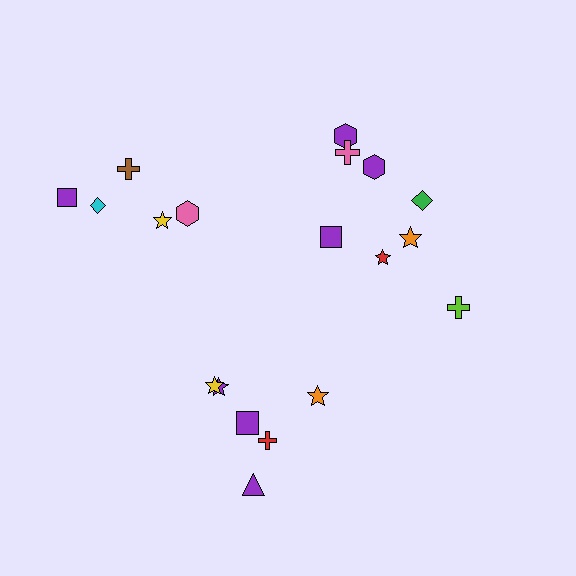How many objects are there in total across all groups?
There are 19 objects.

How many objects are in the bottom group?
There are 6 objects.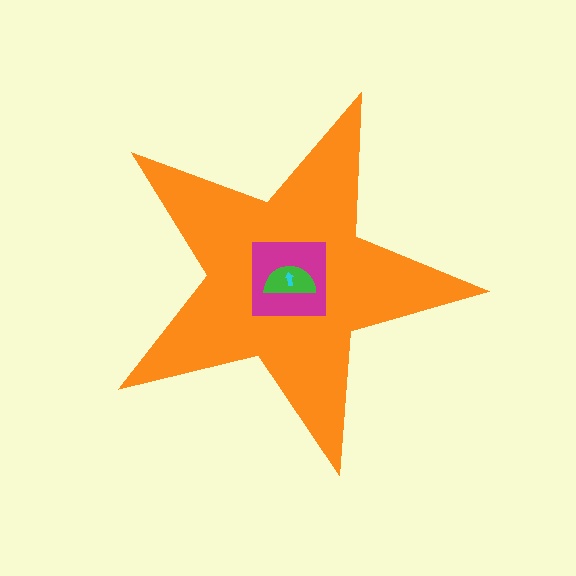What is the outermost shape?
The orange star.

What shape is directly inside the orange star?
The magenta square.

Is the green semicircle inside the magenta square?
Yes.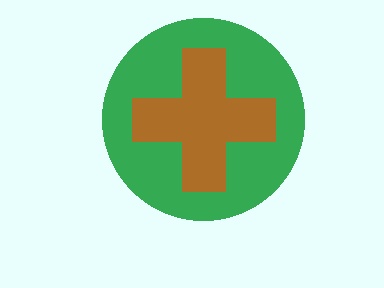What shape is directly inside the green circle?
The brown cross.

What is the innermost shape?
The brown cross.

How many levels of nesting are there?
2.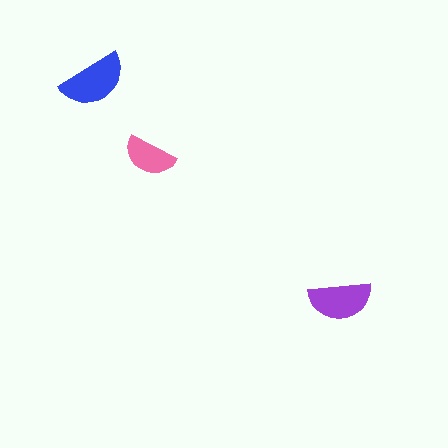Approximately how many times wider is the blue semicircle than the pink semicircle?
About 1.5 times wider.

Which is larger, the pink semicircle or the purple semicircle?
The purple one.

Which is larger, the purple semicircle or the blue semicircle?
The blue one.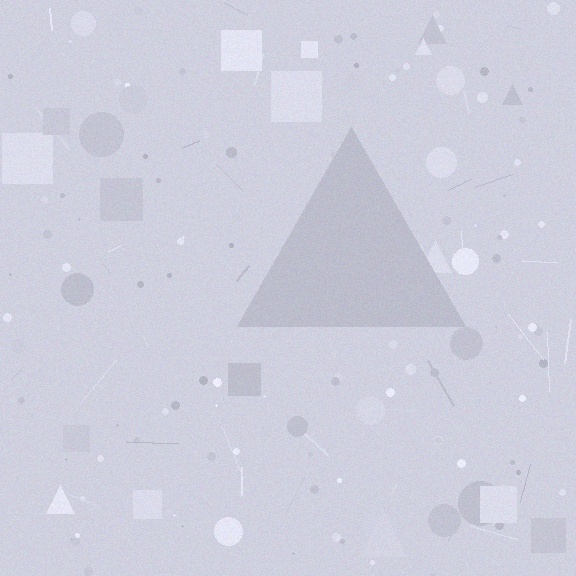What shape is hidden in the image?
A triangle is hidden in the image.